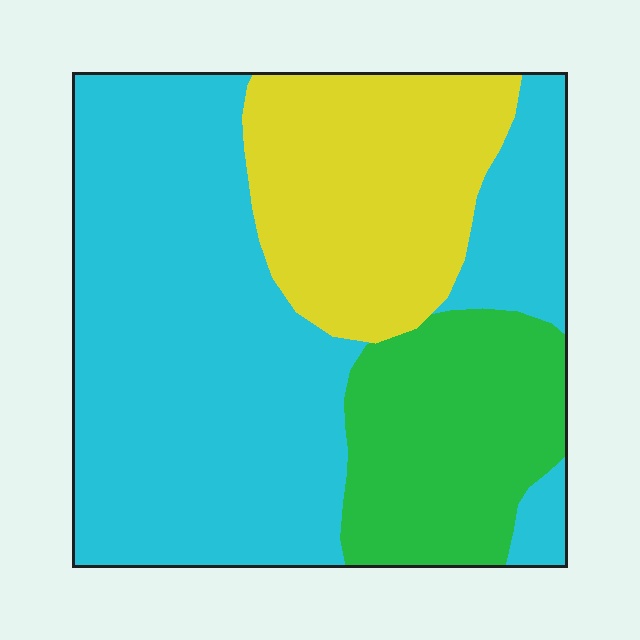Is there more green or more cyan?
Cyan.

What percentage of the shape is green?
Green takes up about one fifth (1/5) of the shape.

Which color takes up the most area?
Cyan, at roughly 55%.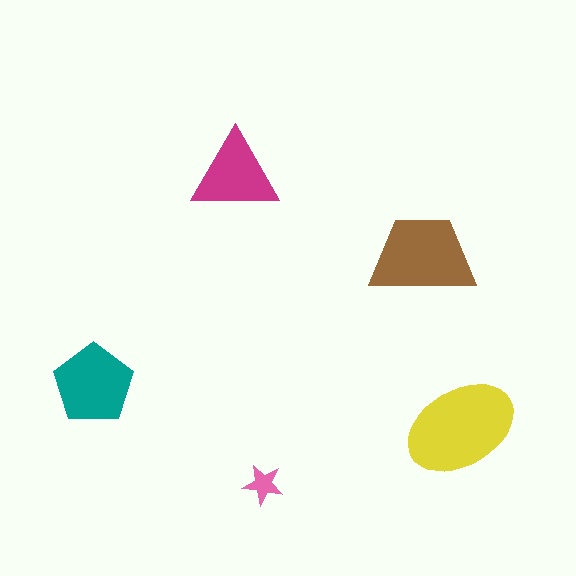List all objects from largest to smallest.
The yellow ellipse, the brown trapezoid, the teal pentagon, the magenta triangle, the pink star.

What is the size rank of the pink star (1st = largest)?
5th.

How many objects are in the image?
There are 5 objects in the image.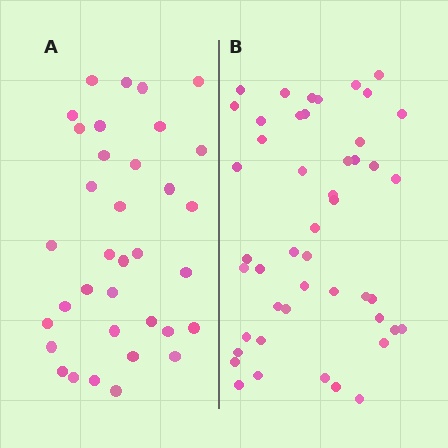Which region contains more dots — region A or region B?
Region B (the right region) has more dots.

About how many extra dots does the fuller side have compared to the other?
Region B has roughly 12 or so more dots than region A.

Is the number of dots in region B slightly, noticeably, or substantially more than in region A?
Region B has noticeably more, but not dramatically so. The ratio is roughly 1.3 to 1.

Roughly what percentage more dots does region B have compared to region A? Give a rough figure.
About 35% more.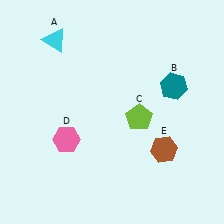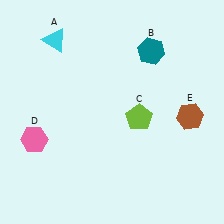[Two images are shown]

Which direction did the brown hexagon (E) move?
The brown hexagon (E) moved up.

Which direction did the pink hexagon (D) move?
The pink hexagon (D) moved left.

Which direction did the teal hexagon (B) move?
The teal hexagon (B) moved up.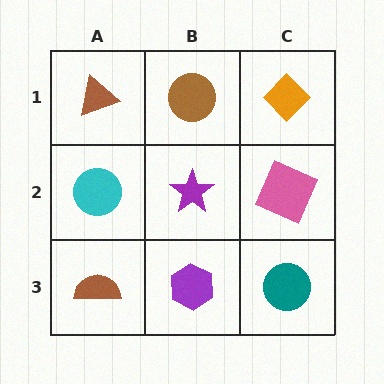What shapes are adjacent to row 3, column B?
A purple star (row 2, column B), a brown semicircle (row 3, column A), a teal circle (row 3, column C).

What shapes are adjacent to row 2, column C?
An orange diamond (row 1, column C), a teal circle (row 3, column C), a purple star (row 2, column B).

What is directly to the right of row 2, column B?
A pink square.